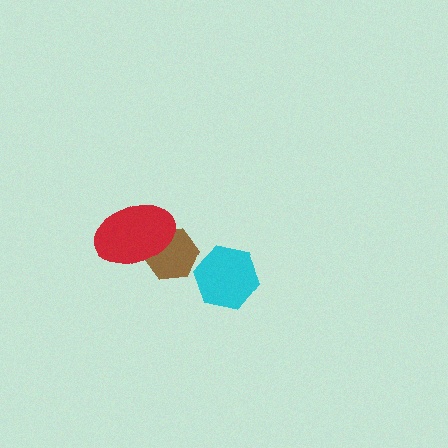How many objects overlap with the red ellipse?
1 object overlaps with the red ellipse.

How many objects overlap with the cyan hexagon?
0 objects overlap with the cyan hexagon.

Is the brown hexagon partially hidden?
Yes, it is partially covered by another shape.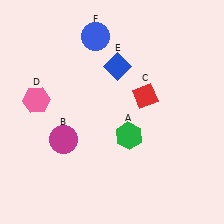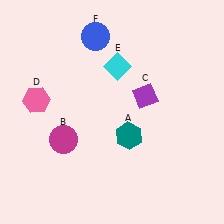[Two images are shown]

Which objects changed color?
A changed from green to teal. C changed from red to purple. E changed from blue to cyan.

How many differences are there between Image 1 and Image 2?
There are 3 differences between the two images.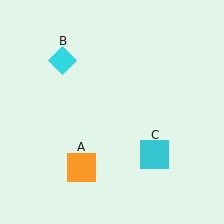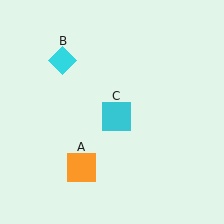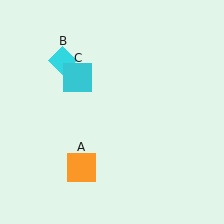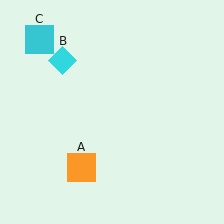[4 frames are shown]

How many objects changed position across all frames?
1 object changed position: cyan square (object C).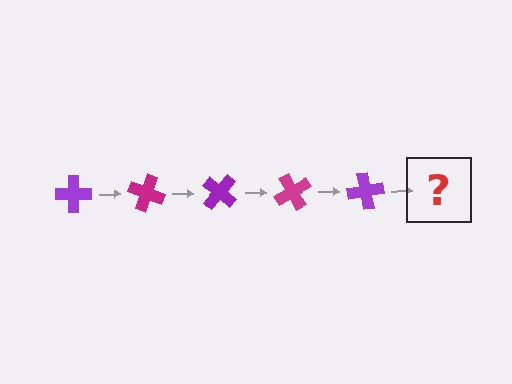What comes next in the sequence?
The next element should be a magenta cross, rotated 100 degrees from the start.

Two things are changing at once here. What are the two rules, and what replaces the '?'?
The two rules are that it rotates 20 degrees each step and the color cycles through purple and magenta. The '?' should be a magenta cross, rotated 100 degrees from the start.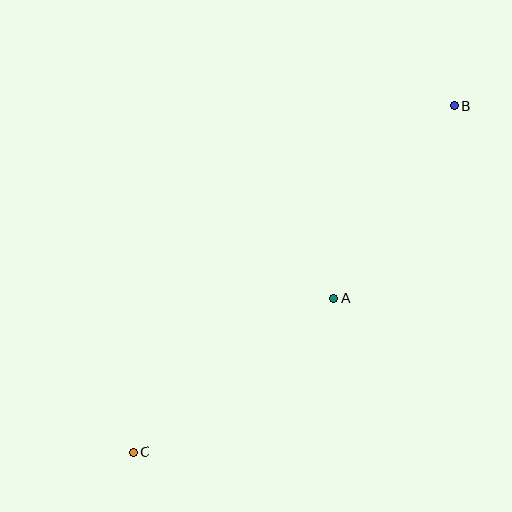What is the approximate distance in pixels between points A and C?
The distance between A and C is approximately 253 pixels.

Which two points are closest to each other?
Points A and B are closest to each other.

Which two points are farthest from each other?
Points B and C are farthest from each other.